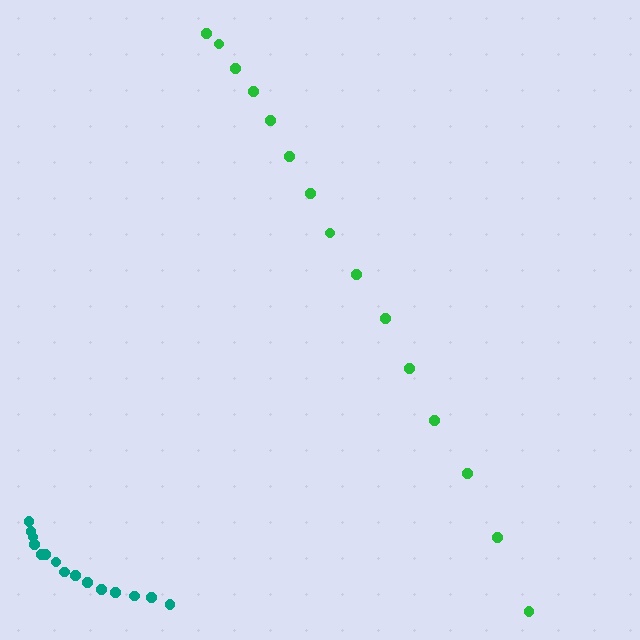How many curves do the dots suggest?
There are 2 distinct paths.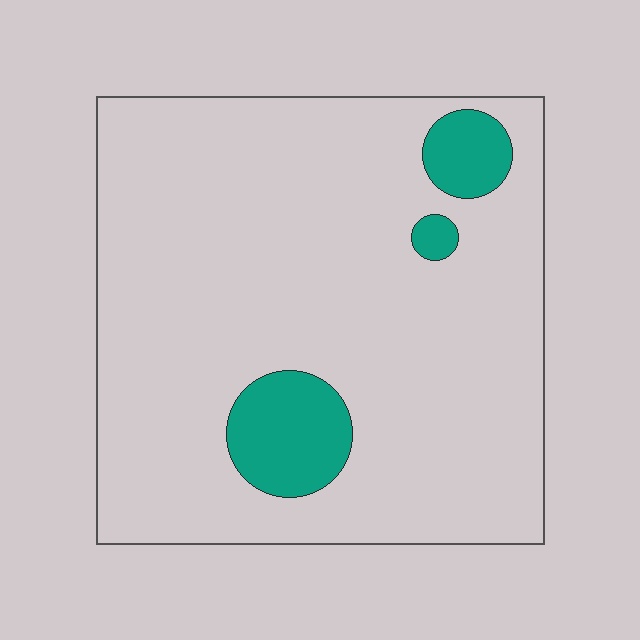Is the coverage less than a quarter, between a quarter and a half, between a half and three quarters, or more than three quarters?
Less than a quarter.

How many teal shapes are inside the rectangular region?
3.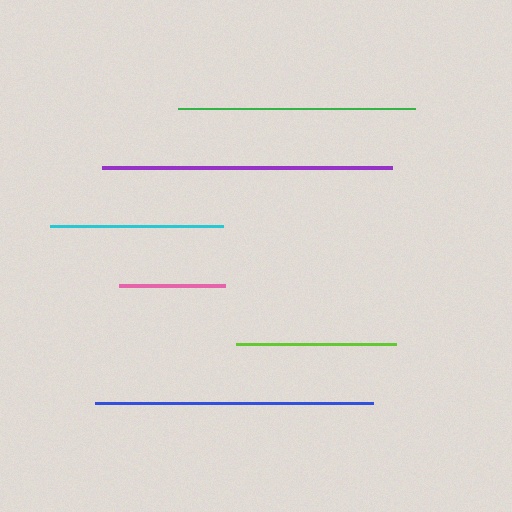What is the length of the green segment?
The green segment is approximately 237 pixels long.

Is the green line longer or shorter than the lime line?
The green line is longer than the lime line.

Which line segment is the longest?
The purple line is the longest at approximately 290 pixels.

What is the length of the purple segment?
The purple segment is approximately 290 pixels long.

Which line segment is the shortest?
The pink line is the shortest at approximately 106 pixels.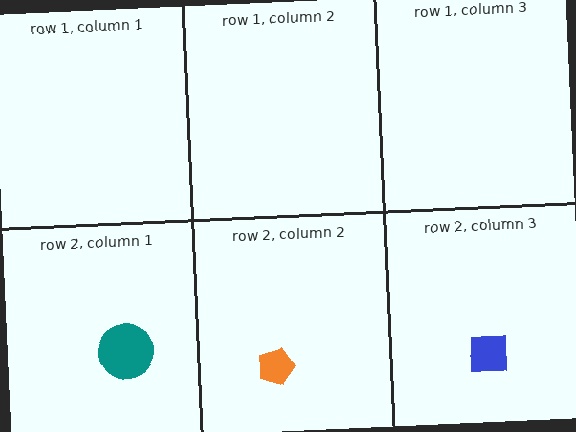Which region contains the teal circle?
The row 2, column 1 region.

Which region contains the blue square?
The row 2, column 3 region.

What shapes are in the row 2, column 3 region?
The blue square.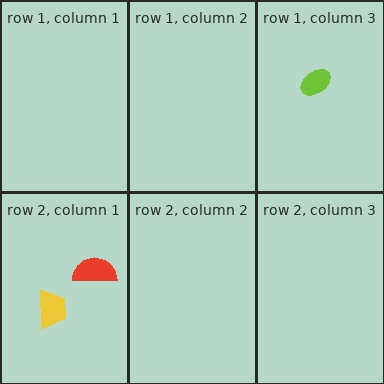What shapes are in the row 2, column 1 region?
The red semicircle, the yellow trapezoid.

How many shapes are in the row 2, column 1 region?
2.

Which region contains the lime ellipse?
The row 1, column 3 region.